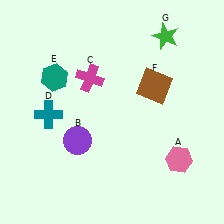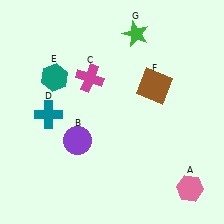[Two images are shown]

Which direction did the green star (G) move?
The green star (G) moved left.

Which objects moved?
The objects that moved are: the pink hexagon (A), the green star (G).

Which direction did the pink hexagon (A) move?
The pink hexagon (A) moved down.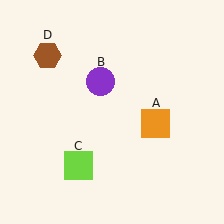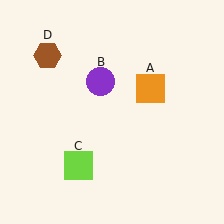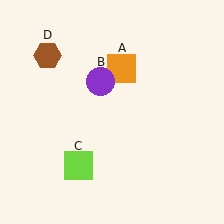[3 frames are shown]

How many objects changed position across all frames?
1 object changed position: orange square (object A).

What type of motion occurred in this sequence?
The orange square (object A) rotated counterclockwise around the center of the scene.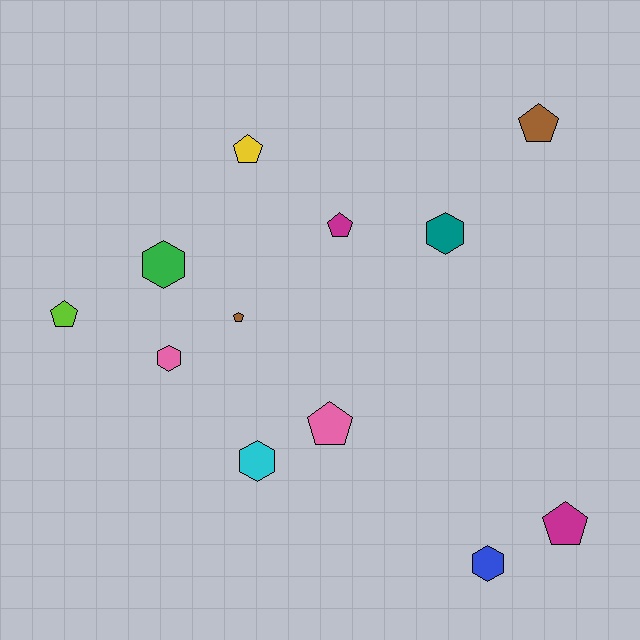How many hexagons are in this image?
There are 5 hexagons.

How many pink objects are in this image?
There are 2 pink objects.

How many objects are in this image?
There are 12 objects.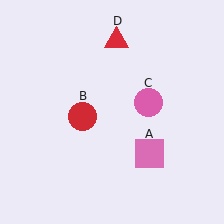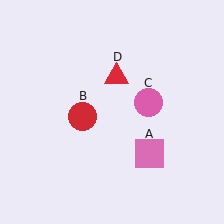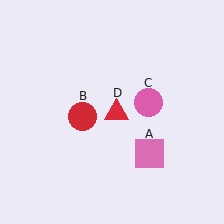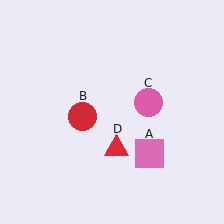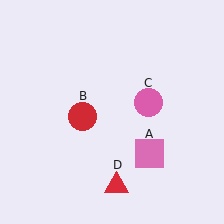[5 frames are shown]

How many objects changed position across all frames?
1 object changed position: red triangle (object D).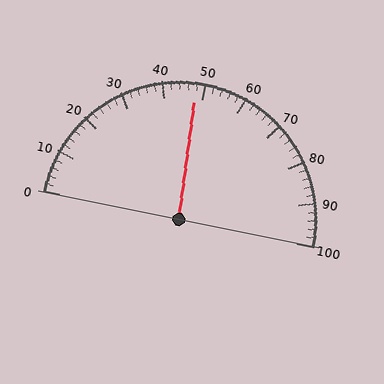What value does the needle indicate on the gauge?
The needle indicates approximately 48.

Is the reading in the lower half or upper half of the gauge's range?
The reading is in the lower half of the range (0 to 100).